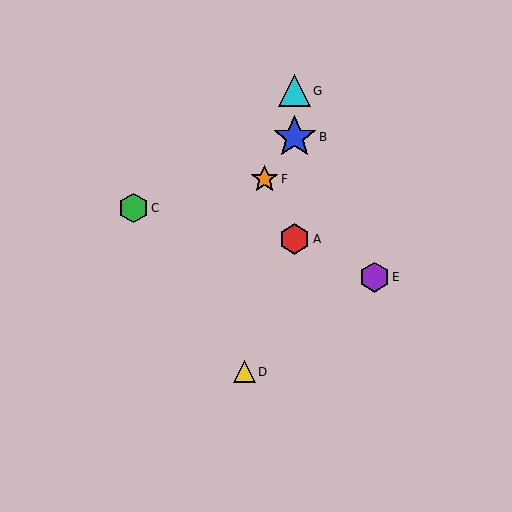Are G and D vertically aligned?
No, G is at x≈294 and D is at x≈244.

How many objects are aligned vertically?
3 objects (A, B, G) are aligned vertically.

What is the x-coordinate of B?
Object B is at x≈294.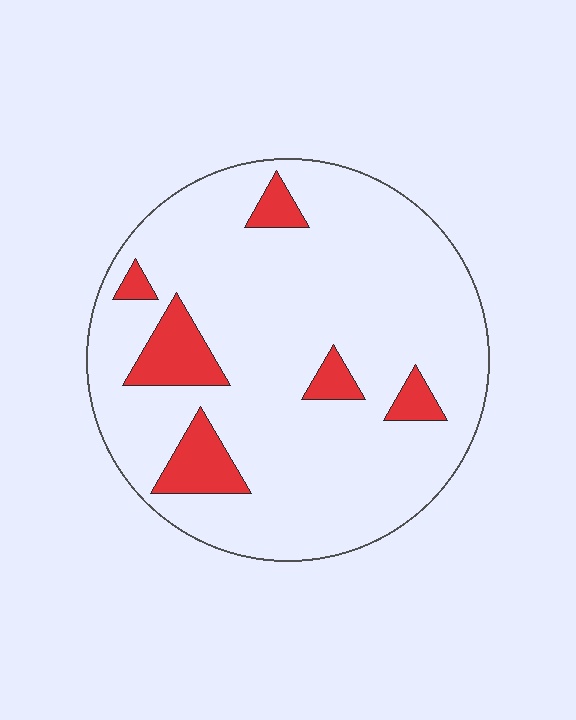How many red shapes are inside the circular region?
6.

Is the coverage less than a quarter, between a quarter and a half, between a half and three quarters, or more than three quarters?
Less than a quarter.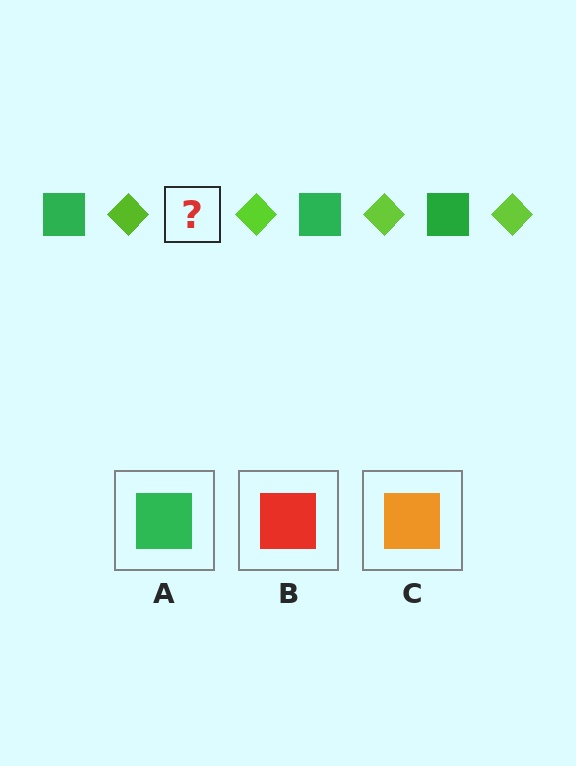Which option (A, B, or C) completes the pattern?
A.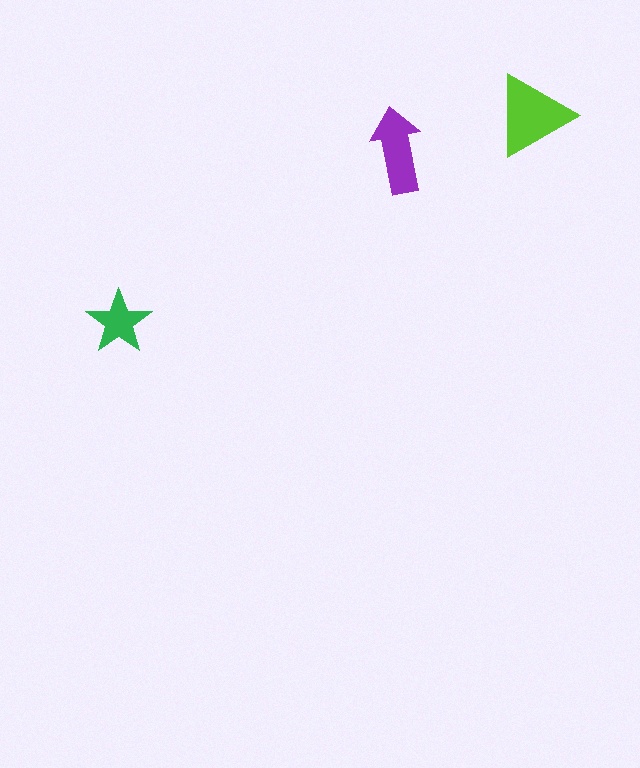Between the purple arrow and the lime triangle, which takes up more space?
The lime triangle.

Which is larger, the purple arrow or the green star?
The purple arrow.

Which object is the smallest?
The green star.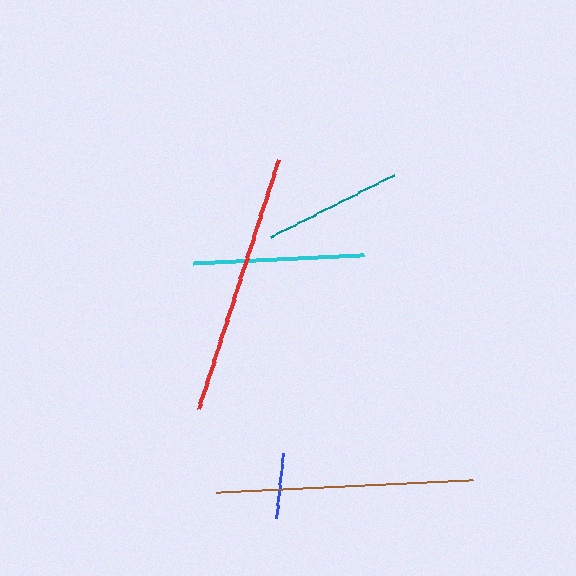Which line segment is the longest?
The red line is the longest at approximately 261 pixels.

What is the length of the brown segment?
The brown segment is approximately 257 pixels long.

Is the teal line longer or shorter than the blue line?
The teal line is longer than the blue line.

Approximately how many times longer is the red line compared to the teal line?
The red line is approximately 1.9 times the length of the teal line.